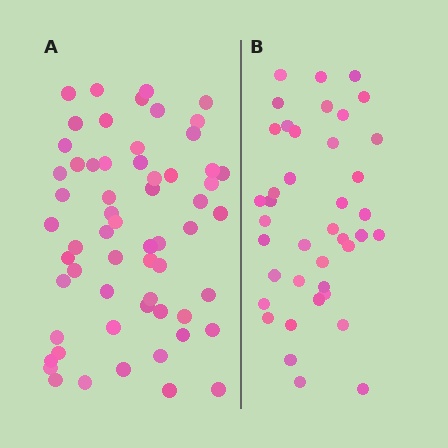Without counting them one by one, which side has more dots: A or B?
Region A (the left region) has more dots.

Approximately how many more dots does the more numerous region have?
Region A has approximately 20 more dots than region B.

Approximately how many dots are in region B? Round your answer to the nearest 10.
About 40 dots.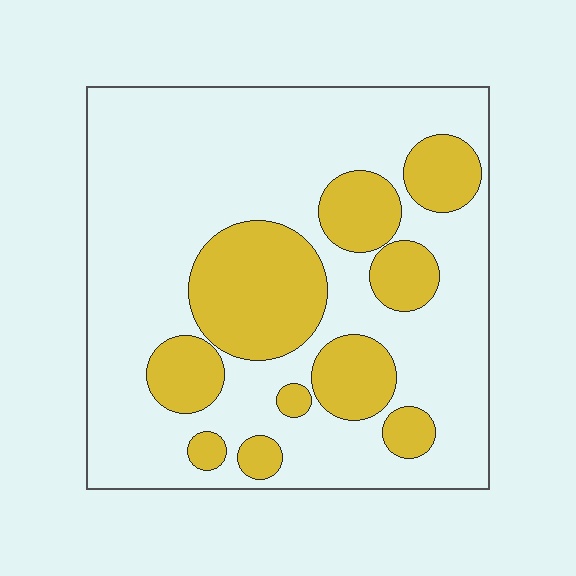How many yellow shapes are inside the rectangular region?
10.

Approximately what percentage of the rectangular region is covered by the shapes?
Approximately 30%.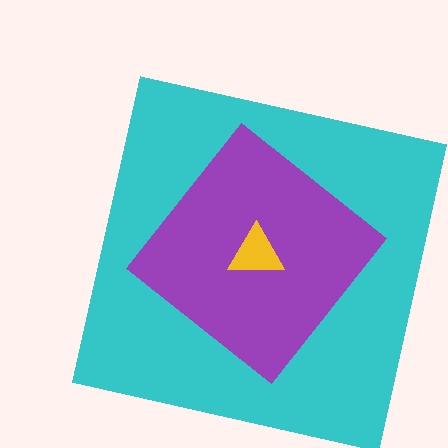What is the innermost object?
The yellow triangle.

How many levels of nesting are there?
3.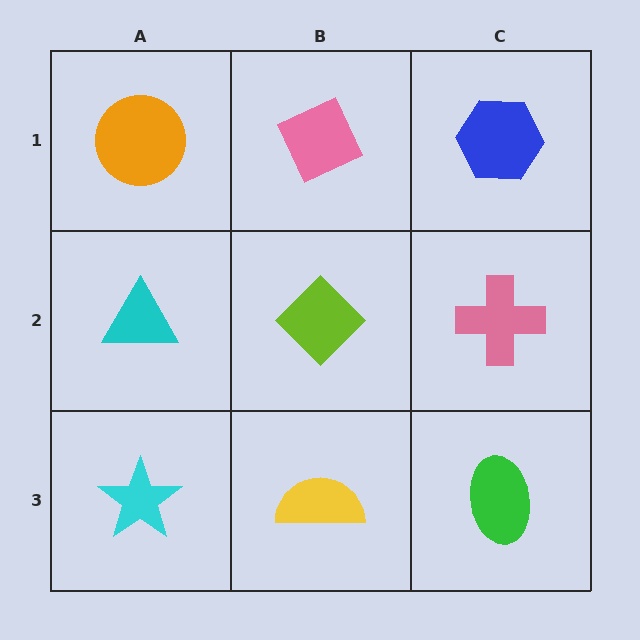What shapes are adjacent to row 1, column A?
A cyan triangle (row 2, column A), a pink diamond (row 1, column B).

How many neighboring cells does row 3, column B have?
3.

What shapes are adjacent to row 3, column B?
A lime diamond (row 2, column B), a cyan star (row 3, column A), a green ellipse (row 3, column C).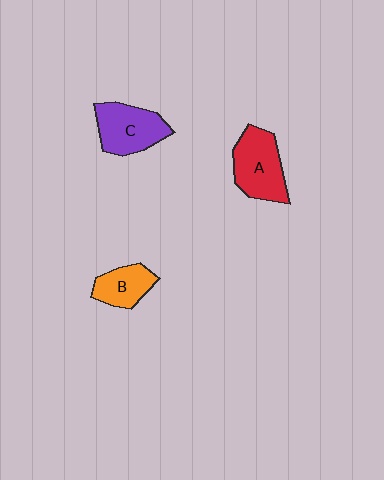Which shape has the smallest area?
Shape B (orange).